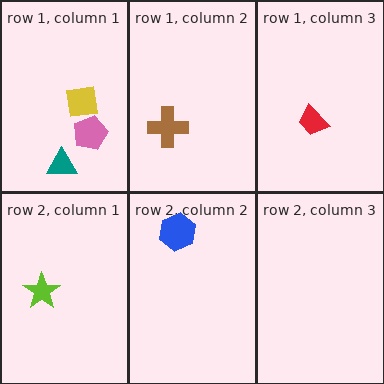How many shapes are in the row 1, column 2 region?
1.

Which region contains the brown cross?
The row 1, column 2 region.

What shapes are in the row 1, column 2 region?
The brown cross.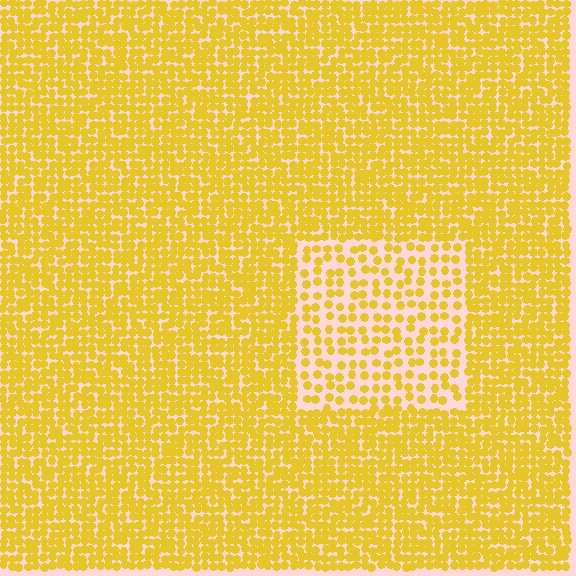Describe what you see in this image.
The image contains small yellow elements arranged at two different densities. A rectangle-shaped region is visible where the elements are less densely packed than the surrounding area.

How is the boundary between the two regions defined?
The boundary is defined by a change in element density (approximately 2.1x ratio). All elements are the same color, size, and shape.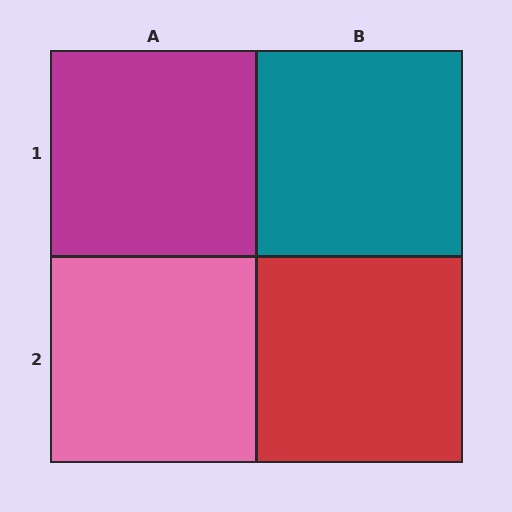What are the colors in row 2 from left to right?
Pink, red.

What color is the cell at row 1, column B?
Teal.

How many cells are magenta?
1 cell is magenta.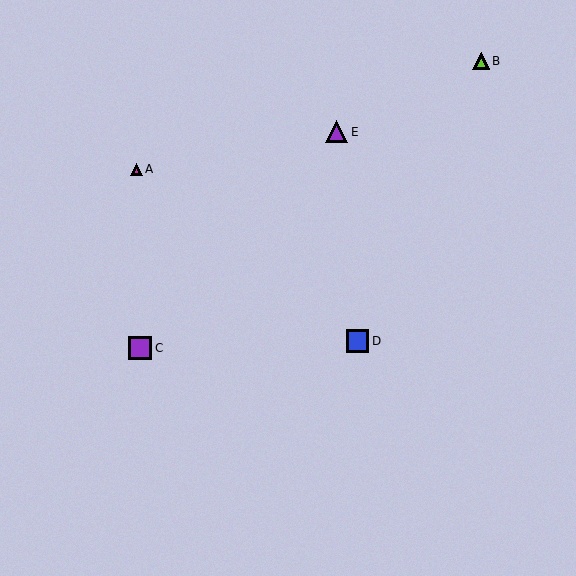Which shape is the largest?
The purple square (labeled C) is the largest.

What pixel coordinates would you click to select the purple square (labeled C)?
Click at (140, 348) to select the purple square C.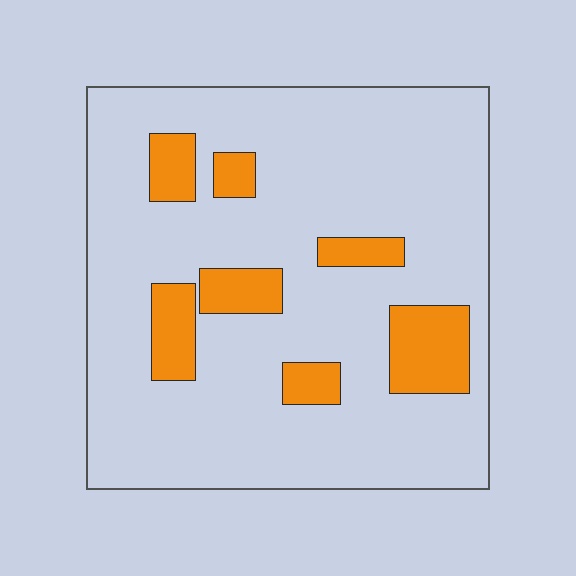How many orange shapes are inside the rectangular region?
7.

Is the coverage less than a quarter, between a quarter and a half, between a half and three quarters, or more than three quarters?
Less than a quarter.